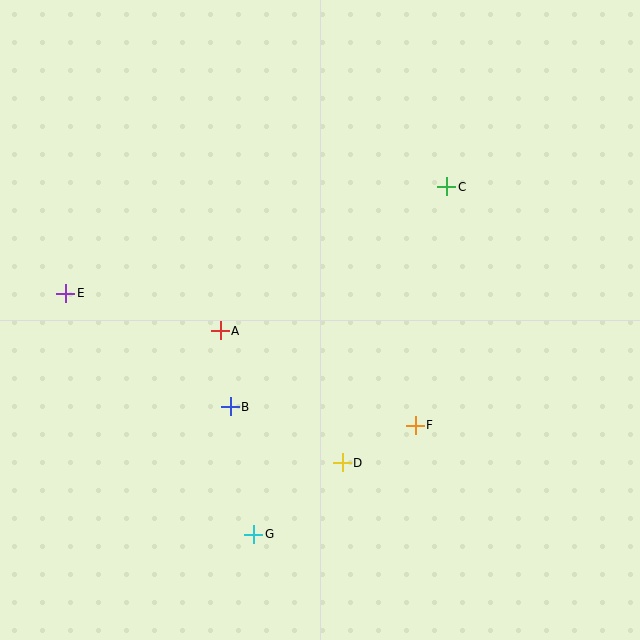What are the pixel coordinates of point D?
Point D is at (342, 463).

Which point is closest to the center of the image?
Point A at (220, 331) is closest to the center.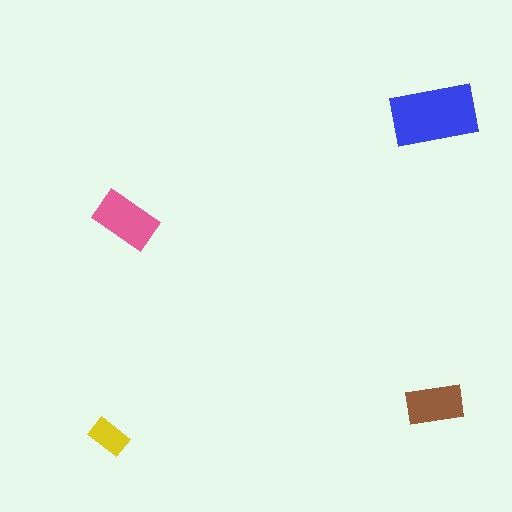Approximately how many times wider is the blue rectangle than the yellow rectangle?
About 2 times wider.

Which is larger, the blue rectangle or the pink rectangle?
The blue one.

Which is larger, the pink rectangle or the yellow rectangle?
The pink one.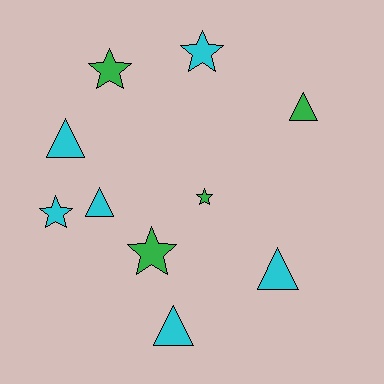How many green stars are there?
There are 3 green stars.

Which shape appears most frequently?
Star, with 5 objects.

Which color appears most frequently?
Cyan, with 6 objects.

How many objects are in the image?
There are 10 objects.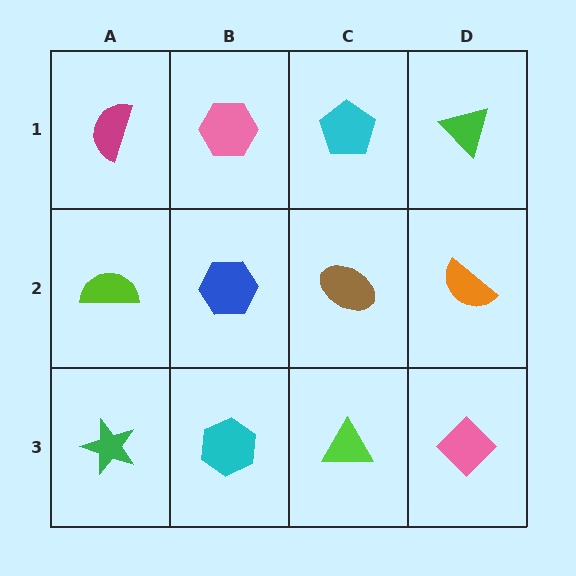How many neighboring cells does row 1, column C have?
3.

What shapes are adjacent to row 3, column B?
A blue hexagon (row 2, column B), a green star (row 3, column A), a lime triangle (row 3, column C).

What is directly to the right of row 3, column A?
A cyan hexagon.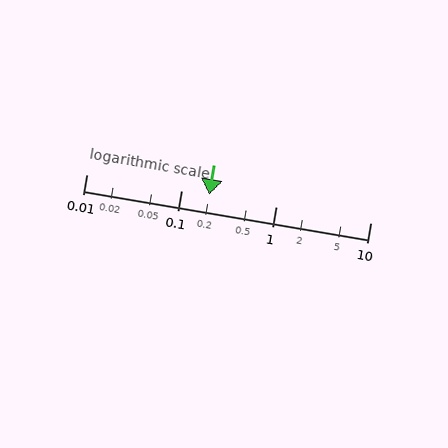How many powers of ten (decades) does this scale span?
The scale spans 3 decades, from 0.01 to 10.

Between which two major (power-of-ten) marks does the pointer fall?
The pointer is between 0.1 and 1.